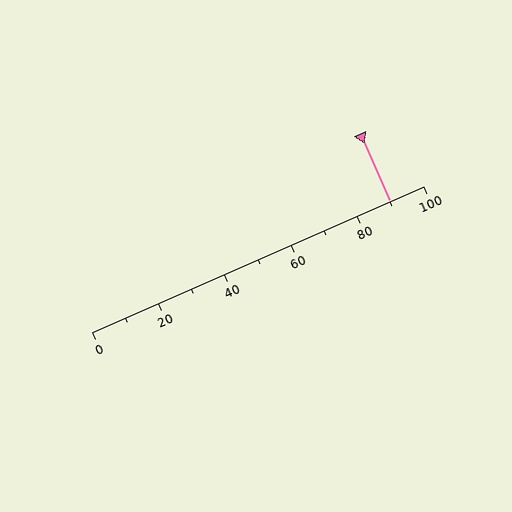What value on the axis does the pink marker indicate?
The marker indicates approximately 90.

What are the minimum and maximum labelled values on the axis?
The axis runs from 0 to 100.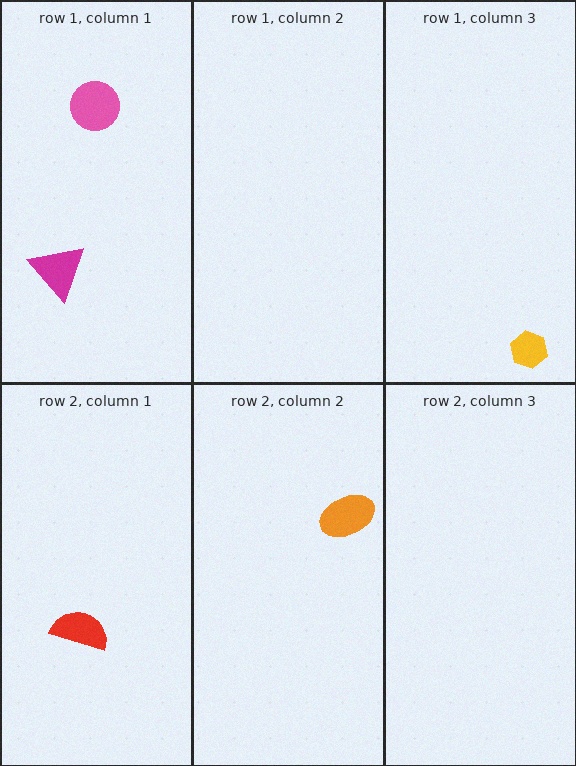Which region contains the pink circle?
The row 1, column 1 region.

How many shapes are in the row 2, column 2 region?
1.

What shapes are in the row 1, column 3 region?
The yellow hexagon.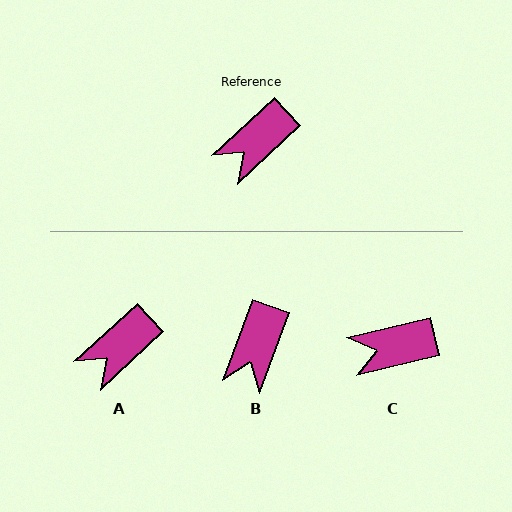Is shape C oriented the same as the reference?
No, it is off by about 29 degrees.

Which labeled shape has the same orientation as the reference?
A.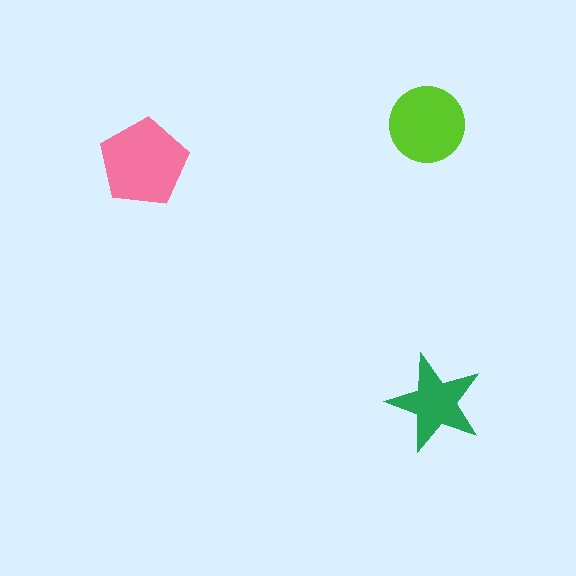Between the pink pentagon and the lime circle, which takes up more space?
The pink pentagon.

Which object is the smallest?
The green star.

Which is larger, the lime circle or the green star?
The lime circle.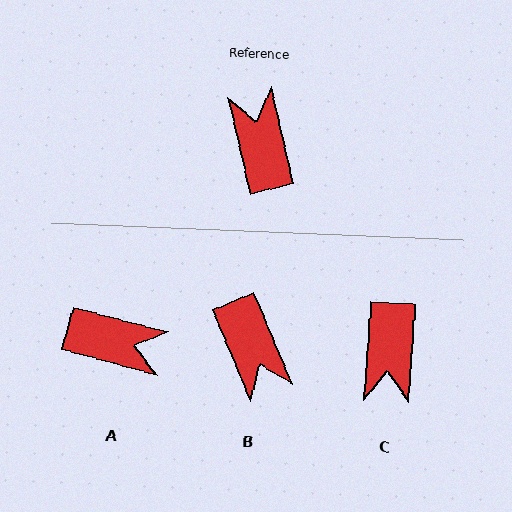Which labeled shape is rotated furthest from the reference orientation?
B, about 170 degrees away.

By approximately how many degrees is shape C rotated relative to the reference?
Approximately 163 degrees counter-clockwise.